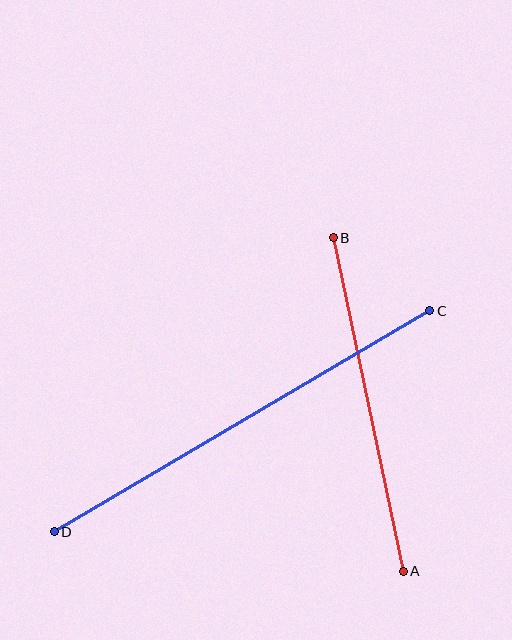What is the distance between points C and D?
The distance is approximately 436 pixels.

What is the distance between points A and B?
The distance is approximately 341 pixels.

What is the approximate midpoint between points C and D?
The midpoint is at approximately (242, 421) pixels.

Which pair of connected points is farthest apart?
Points C and D are farthest apart.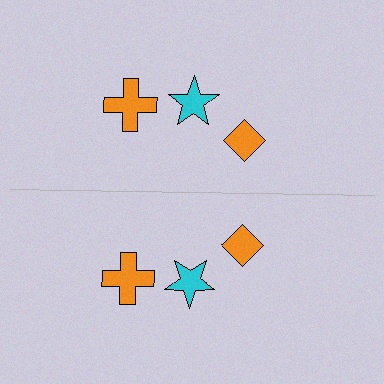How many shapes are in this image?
There are 6 shapes in this image.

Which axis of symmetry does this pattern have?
The pattern has a horizontal axis of symmetry running through the center of the image.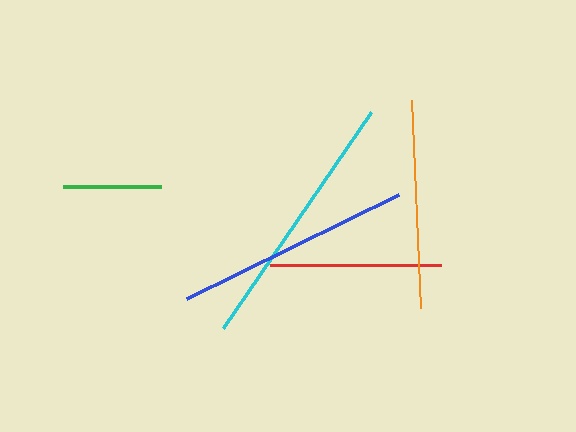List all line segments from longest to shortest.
From longest to shortest: cyan, blue, orange, red, green.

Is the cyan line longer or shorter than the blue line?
The cyan line is longer than the blue line.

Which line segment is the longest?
The cyan line is the longest at approximately 262 pixels.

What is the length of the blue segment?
The blue segment is approximately 236 pixels long.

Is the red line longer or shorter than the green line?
The red line is longer than the green line.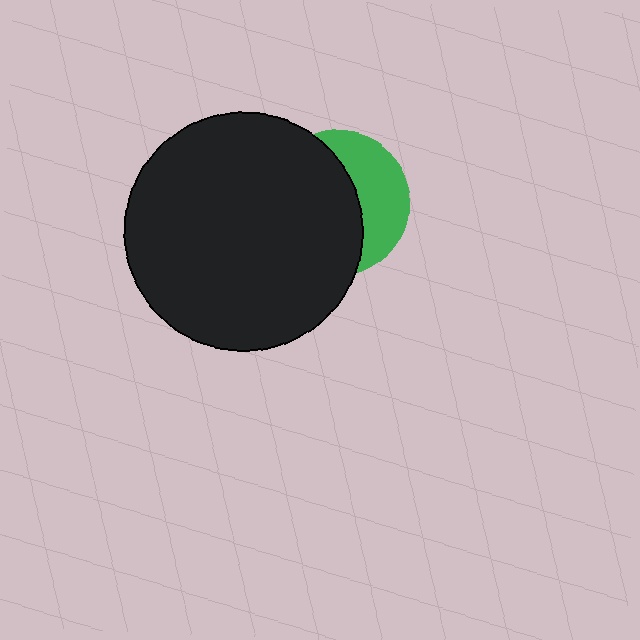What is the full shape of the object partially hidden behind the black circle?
The partially hidden object is a green circle.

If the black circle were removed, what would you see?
You would see the complete green circle.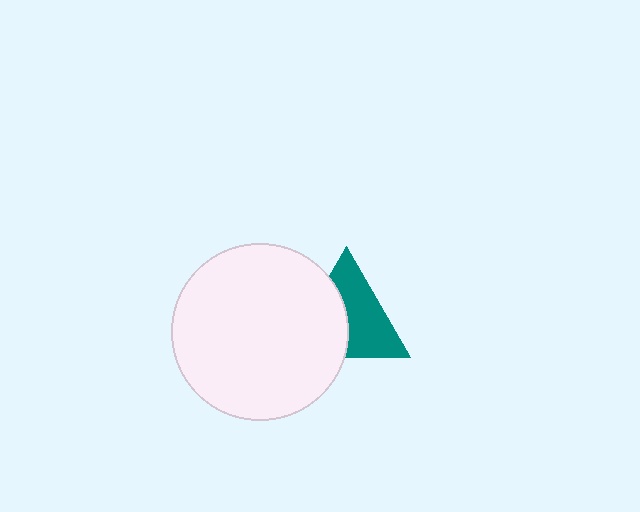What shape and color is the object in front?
The object in front is a white circle.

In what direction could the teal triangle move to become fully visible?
The teal triangle could move right. That would shift it out from behind the white circle entirely.